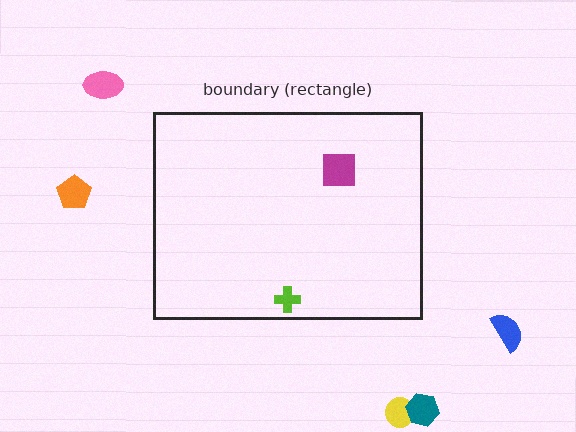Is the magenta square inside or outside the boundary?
Inside.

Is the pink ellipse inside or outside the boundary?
Outside.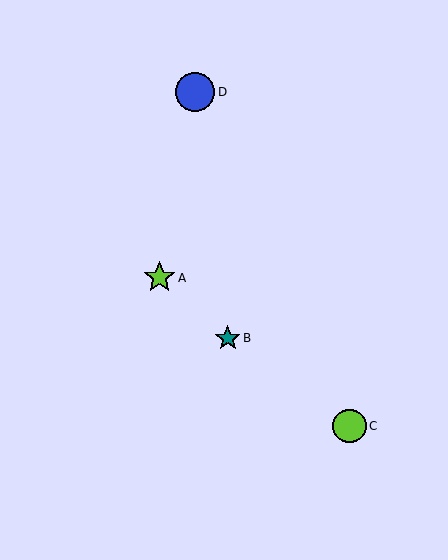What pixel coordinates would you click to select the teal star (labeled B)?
Click at (228, 338) to select the teal star B.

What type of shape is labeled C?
Shape C is a lime circle.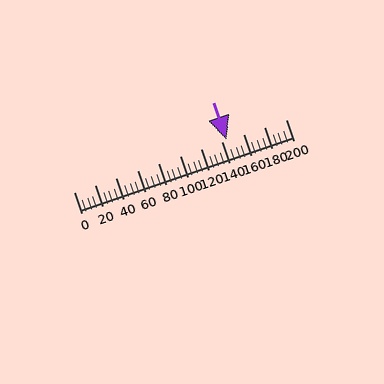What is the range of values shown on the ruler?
The ruler shows values from 0 to 200.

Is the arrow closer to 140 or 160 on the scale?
The arrow is closer to 140.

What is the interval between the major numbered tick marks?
The major tick marks are spaced 20 units apart.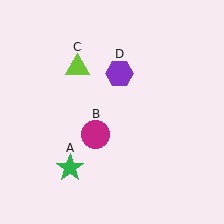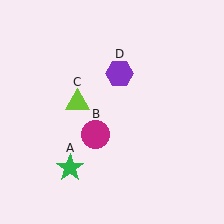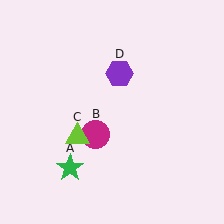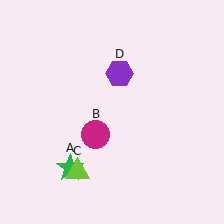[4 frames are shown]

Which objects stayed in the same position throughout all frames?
Green star (object A) and magenta circle (object B) and purple hexagon (object D) remained stationary.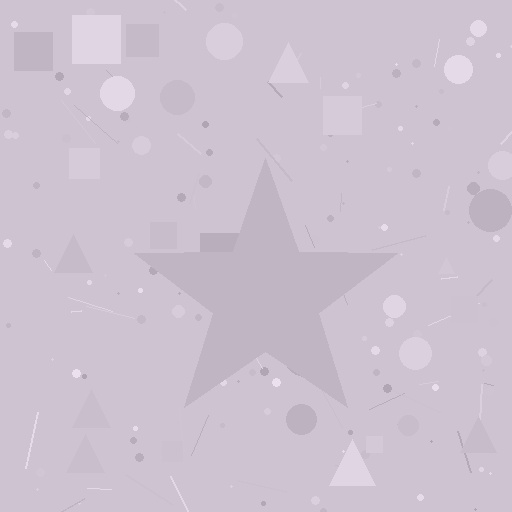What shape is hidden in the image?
A star is hidden in the image.